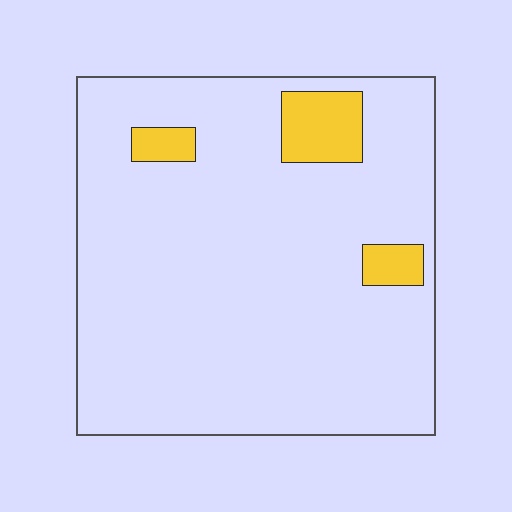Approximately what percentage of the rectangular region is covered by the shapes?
Approximately 10%.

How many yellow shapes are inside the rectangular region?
3.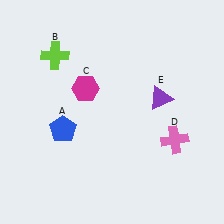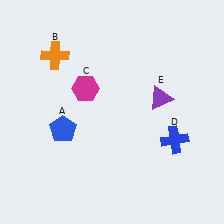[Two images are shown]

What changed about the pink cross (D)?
In Image 1, D is pink. In Image 2, it changed to blue.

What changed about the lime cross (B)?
In Image 1, B is lime. In Image 2, it changed to orange.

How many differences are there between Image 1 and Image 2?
There are 2 differences between the two images.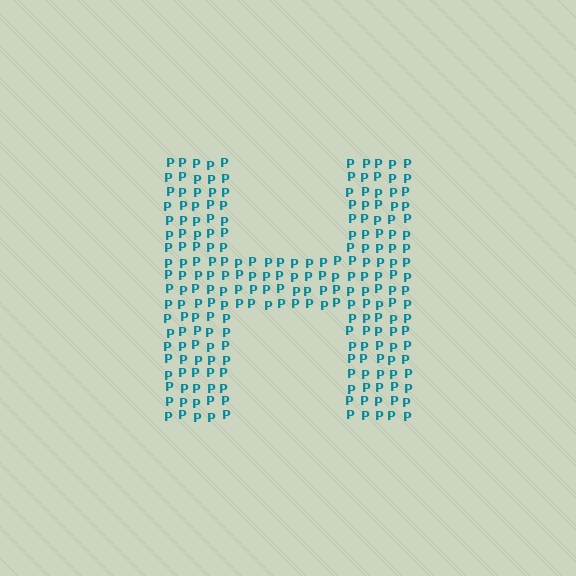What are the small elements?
The small elements are letter P's.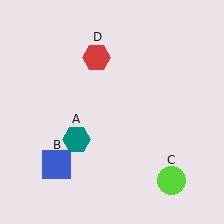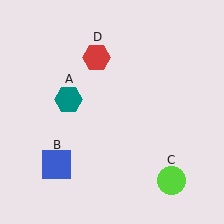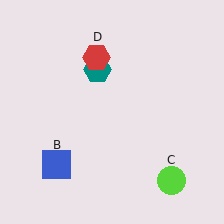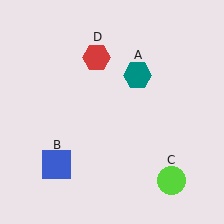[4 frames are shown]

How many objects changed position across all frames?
1 object changed position: teal hexagon (object A).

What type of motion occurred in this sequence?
The teal hexagon (object A) rotated clockwise around the center of the scene.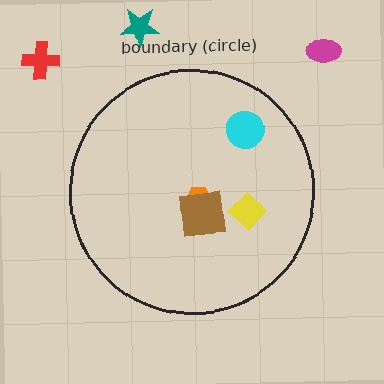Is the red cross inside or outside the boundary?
Outside.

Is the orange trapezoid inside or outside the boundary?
Inside.